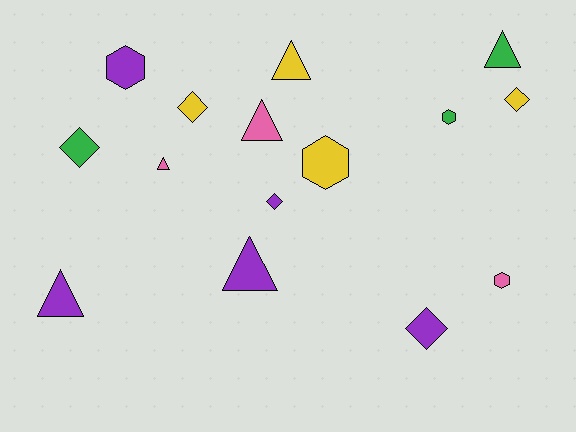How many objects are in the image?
There are 15 objects.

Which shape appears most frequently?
Triangle, with 6 objects.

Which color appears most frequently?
Purple, with 5 objects.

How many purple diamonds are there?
There are 2 purple diamonds.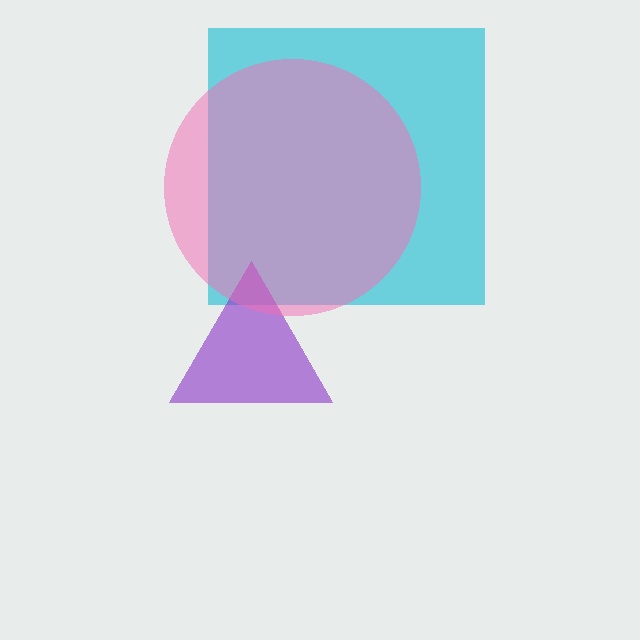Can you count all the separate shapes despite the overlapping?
Yes, there are 3 separate shapes.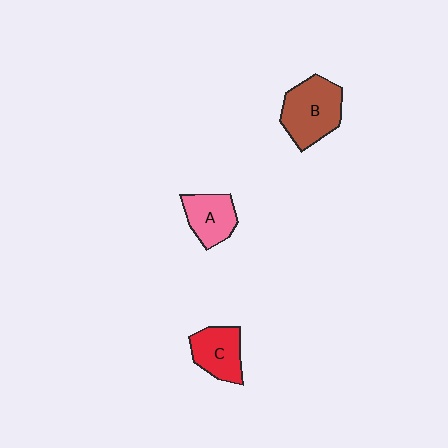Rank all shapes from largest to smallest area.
From largest to smallest: B (brown), C (red), A (pink).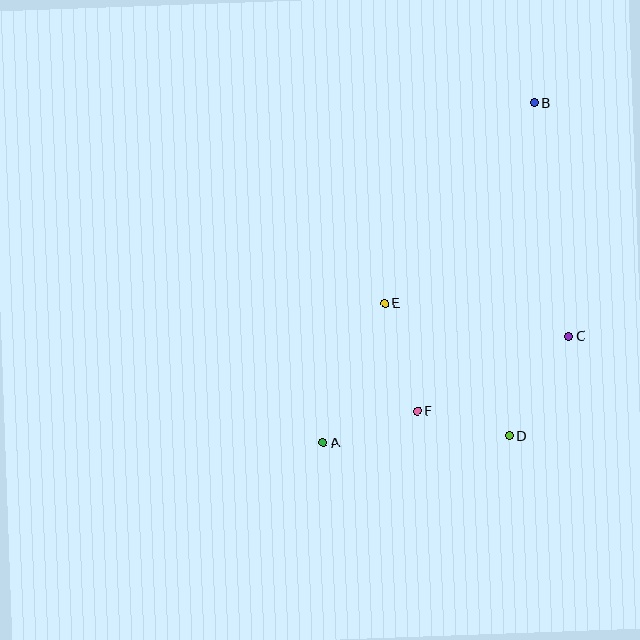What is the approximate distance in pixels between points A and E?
The distance between A and E is approximately 153 pixels.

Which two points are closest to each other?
Points D and F are closest to each other.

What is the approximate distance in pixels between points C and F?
The distance between C and F is approximately 169 pixels.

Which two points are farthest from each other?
Points A and B are farthest from each other.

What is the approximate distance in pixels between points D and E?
The distance between D and E is approximately 182 pixels.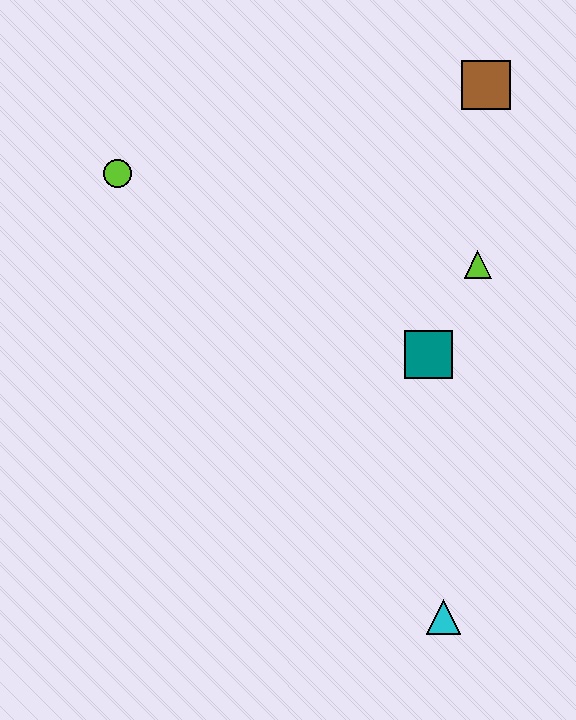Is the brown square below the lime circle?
No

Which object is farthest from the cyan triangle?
The lime circle is farthest from the cyan triangle.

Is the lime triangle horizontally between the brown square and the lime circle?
Yes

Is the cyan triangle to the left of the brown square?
Yes